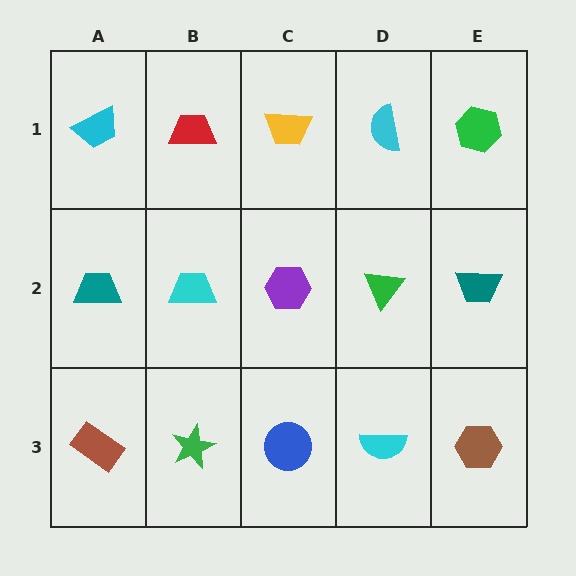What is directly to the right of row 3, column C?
A cyan semicircle.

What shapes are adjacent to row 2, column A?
A cyan trapezoid (row 1, column A), a brown rectangle (row 3, column A), a cyan trapezoid (row 2, column B).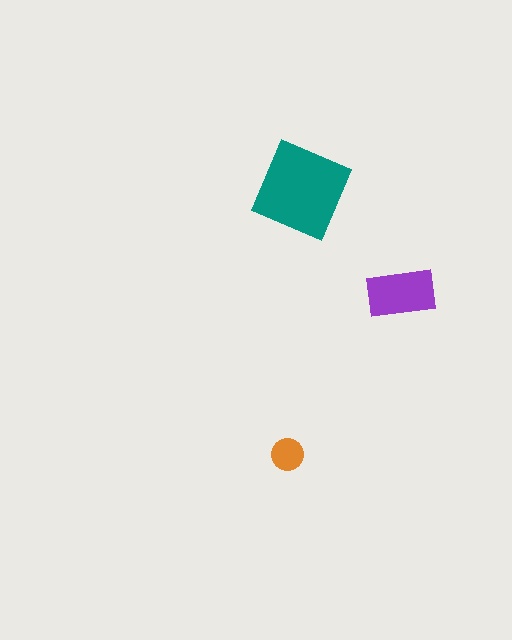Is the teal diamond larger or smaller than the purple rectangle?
Larger.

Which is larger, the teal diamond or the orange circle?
The teal diamond.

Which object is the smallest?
The orange circle.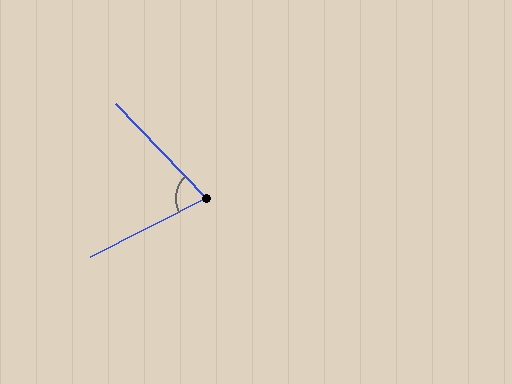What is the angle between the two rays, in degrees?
Approximately 74 degrees.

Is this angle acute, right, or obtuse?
It is acute.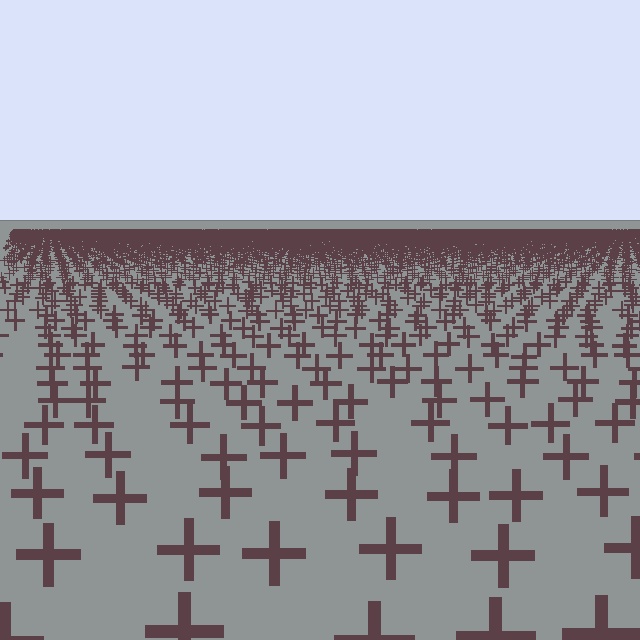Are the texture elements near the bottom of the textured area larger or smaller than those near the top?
Larger. Near the bottom, elements are closer to the viewer and appear at a bigger on-screen size.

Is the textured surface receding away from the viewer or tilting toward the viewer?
The surface is receding away from the viewer. Texture elements get smaller and denser toward the top.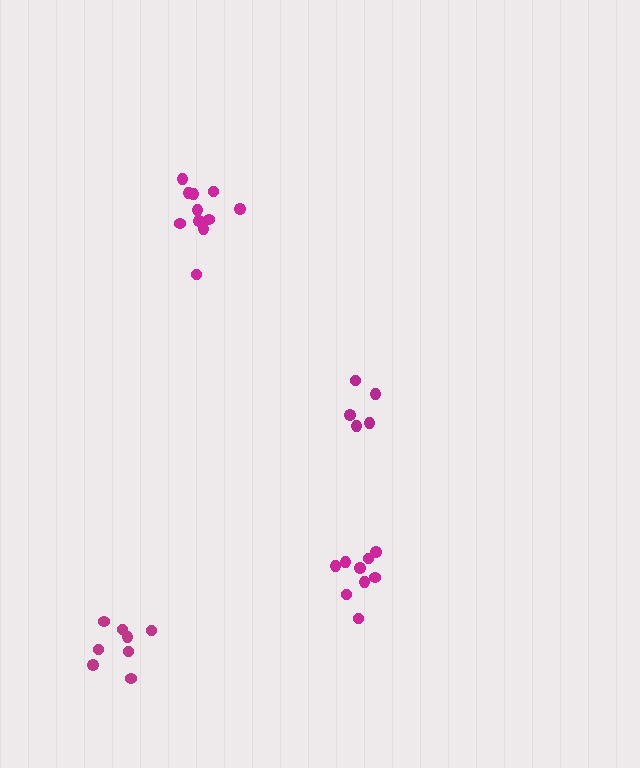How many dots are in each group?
Group 1: 11 dots, Group 2: 5 dots, Group 3: 9 dots, Group 4: 8 dots (33 total).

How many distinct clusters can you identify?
There are 4 distinct clusters.